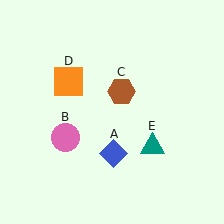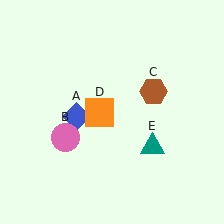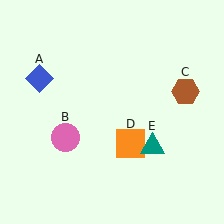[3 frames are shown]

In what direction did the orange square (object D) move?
The orange square (object D) moved down and to the right.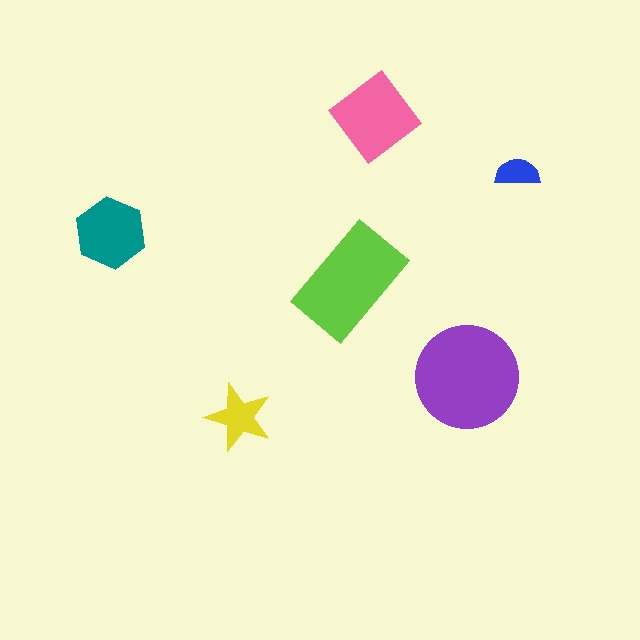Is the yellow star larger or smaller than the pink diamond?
Smaller.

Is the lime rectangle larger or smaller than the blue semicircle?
Larger.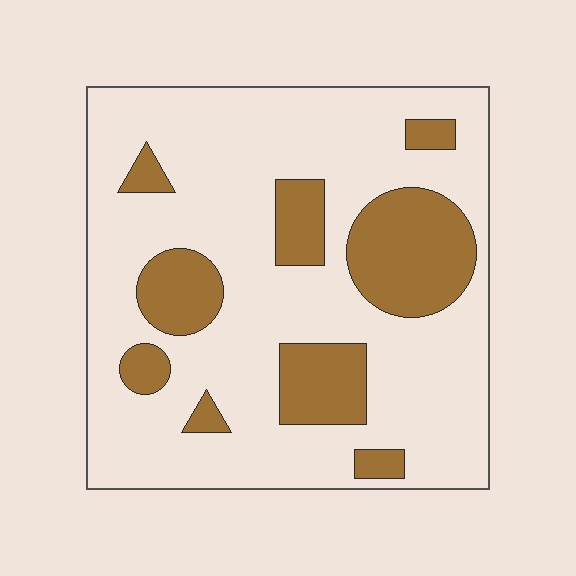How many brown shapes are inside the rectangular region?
9.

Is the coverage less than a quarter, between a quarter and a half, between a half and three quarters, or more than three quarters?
Less than a quarter.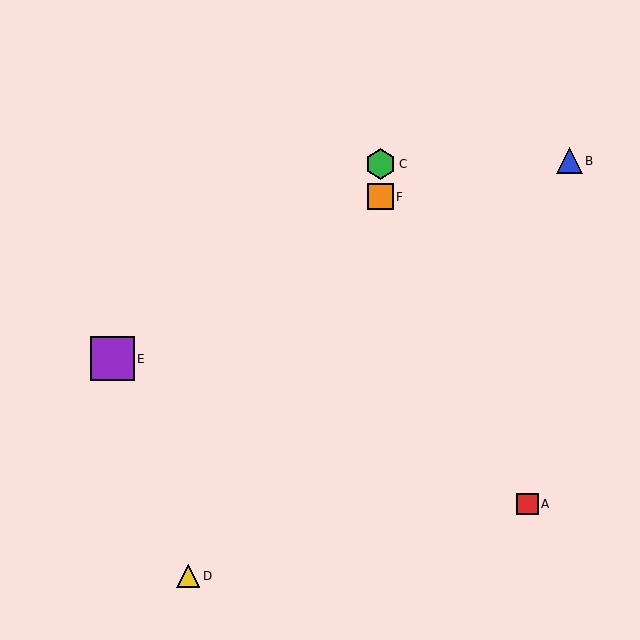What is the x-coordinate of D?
Object D is at x≈188.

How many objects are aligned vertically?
2 objects (C, F) are aligned vertically.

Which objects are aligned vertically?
Objects C, F are aligned vertically.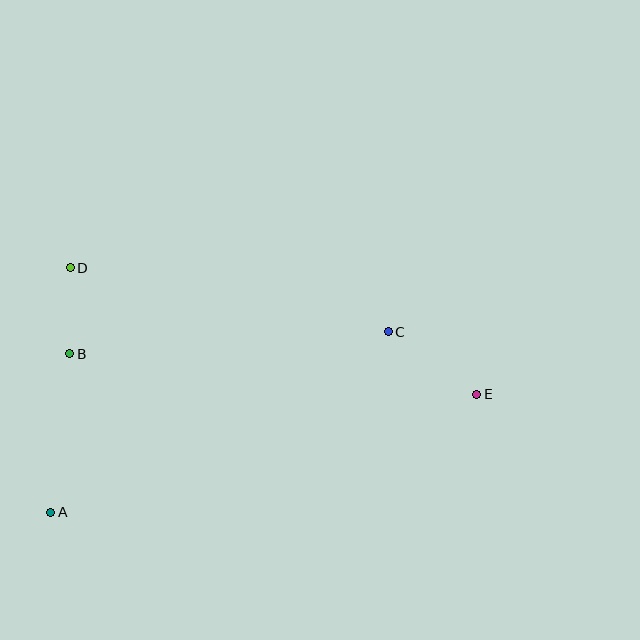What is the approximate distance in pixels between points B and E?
The distance between B and E is approximately 409 pixels.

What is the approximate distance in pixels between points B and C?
The distance between B and C is approximately 320 pixels.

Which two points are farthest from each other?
Points A and E are farthest from each other.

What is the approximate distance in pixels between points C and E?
The distance between C and E is approximately 108 pixels.